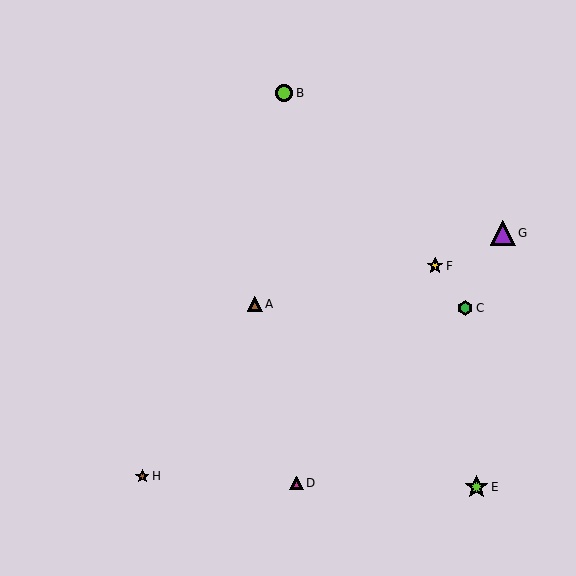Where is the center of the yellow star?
The center of the yellow star is at (435, 266).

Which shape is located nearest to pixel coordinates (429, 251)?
The yellow star (labeled F) at (435, 266) is nearest to that location.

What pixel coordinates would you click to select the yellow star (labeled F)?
Click at (435, 266) to select the yellow star F.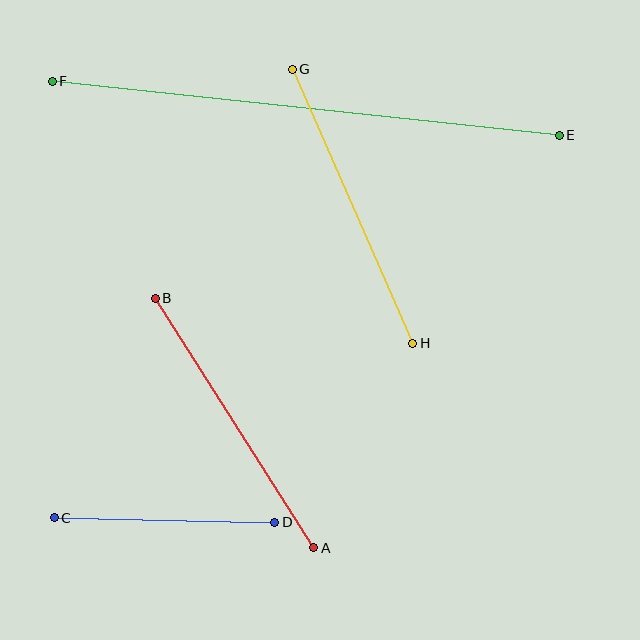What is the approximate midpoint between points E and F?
The midpoint is at approximately (306, 108) pixels.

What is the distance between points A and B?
The distance is approximately 296 pixels.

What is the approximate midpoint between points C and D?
The midpoint is at approximately (164, 520) pixels.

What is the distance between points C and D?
The distance is approximately 221 pixels.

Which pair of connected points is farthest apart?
Points E and F are farthest apart.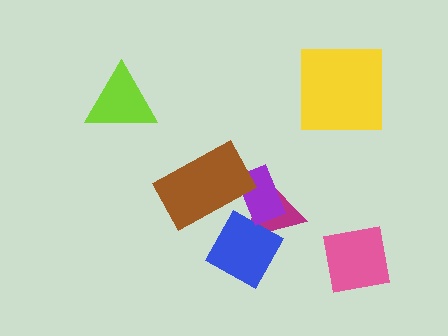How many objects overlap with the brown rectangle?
2 objects overlap with the brown rectangle.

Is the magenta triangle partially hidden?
Yes, it is partially covered by another shape.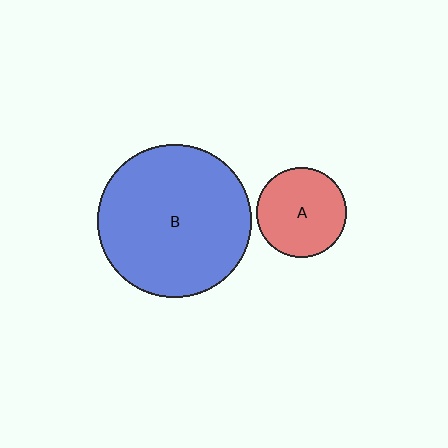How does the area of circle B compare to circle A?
Approximately 2.9 times.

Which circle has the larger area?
Circle B (blue).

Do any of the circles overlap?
No, none of the circles overlap.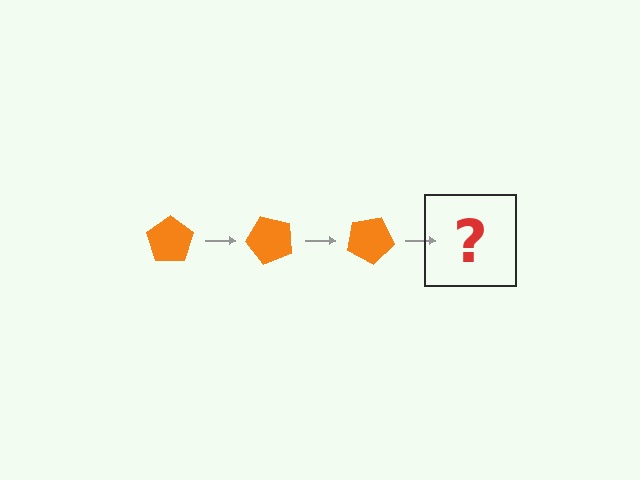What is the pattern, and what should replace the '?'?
The pattern is that the pentagon rotates 50 degrees each step. The '?' should be an orange pentagon rotated 150 degrees.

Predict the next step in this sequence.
The next step is an orange pentagon rotated 150 degrees.